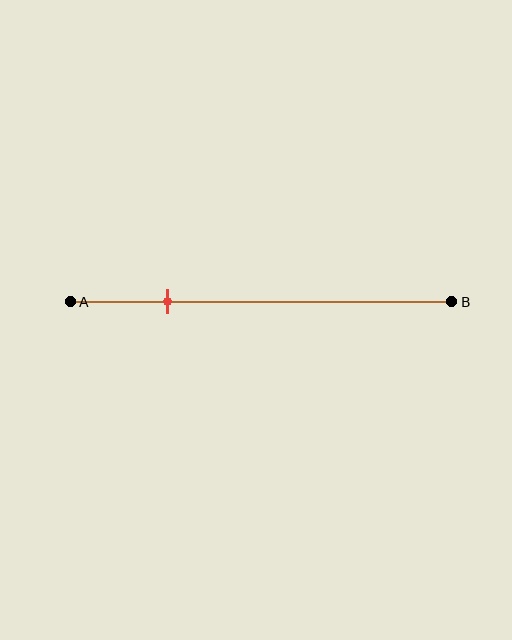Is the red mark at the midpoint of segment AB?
No, the mark is at about 25% from A, not at the 50% midpoint.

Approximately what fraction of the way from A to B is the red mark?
The red mark is approximately 25% of the way from A to B.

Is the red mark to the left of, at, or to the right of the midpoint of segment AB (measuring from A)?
The red mark is to the left of the midpoint of segment AB.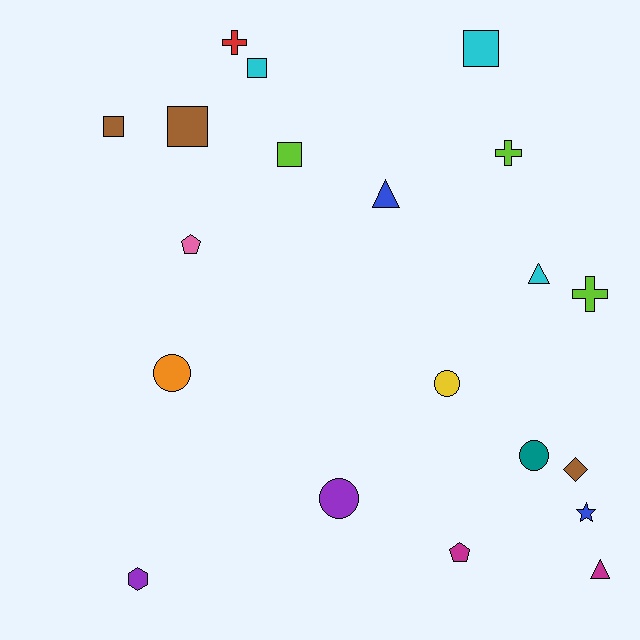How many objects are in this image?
There are 20 objects.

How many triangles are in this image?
There are 3 triangles.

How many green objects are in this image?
There are no green objects.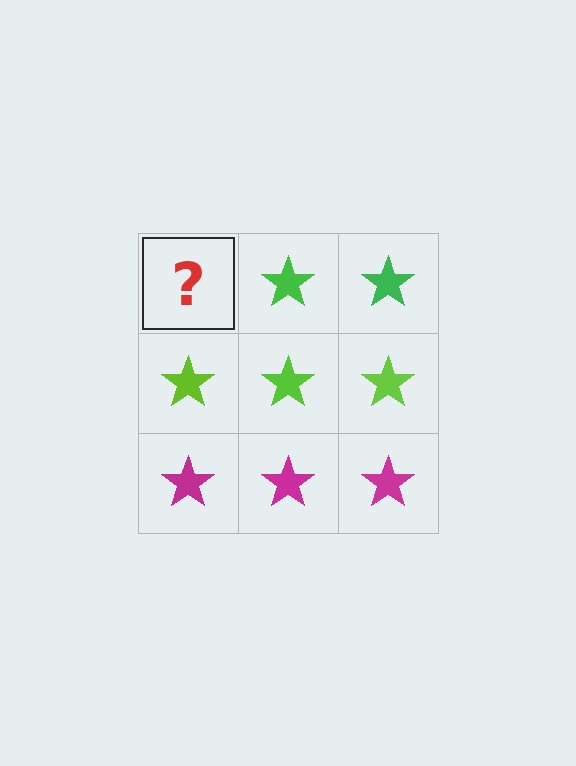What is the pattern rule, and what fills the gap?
The rule is that each row has a consistent color. The gap should be filled with a green star.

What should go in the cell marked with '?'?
The missing cell should contain a green star.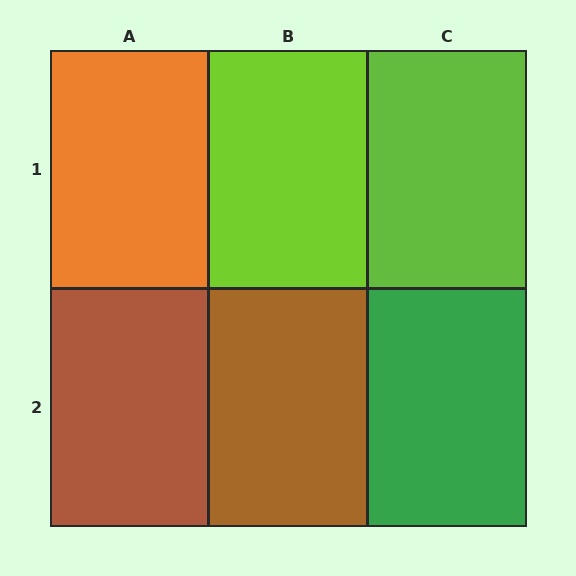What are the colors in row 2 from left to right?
Brown, brown, green.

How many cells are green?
1 cell is green.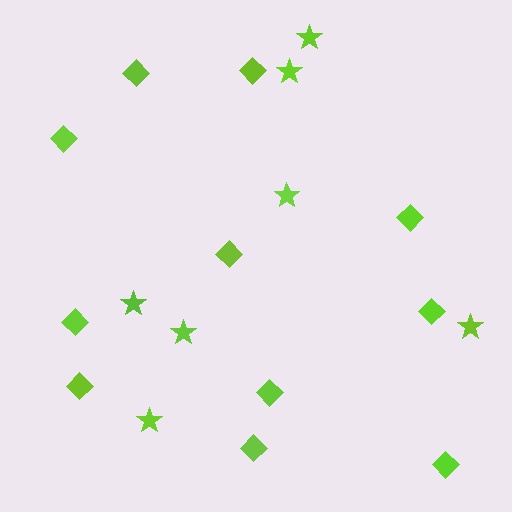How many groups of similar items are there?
There are 2 groups: one group of diamonds (11) and one group of stars (7).